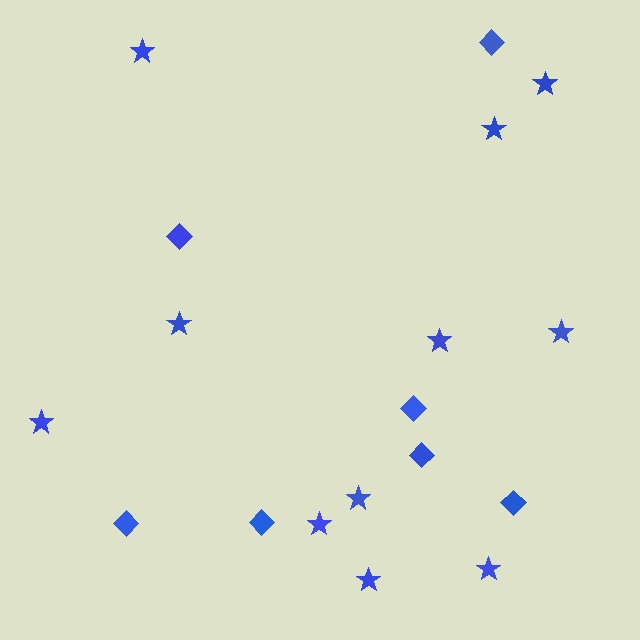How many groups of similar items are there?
There are 2 groups: one group of diamonds (7) and one group of stars (11).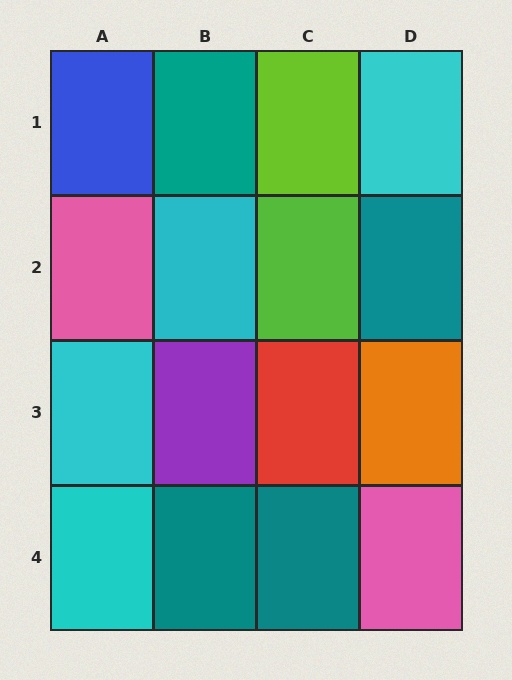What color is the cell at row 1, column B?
Teal.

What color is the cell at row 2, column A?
Pink.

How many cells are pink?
2 cells are pink.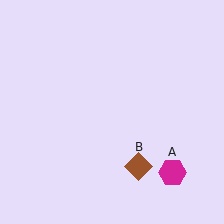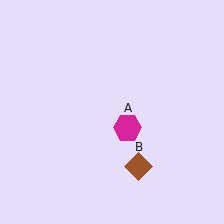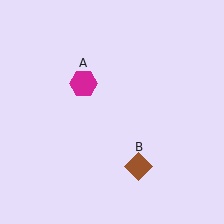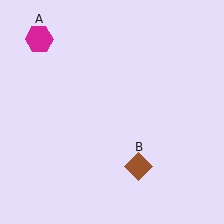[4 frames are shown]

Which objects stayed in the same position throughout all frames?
Brown diamond (object B) remained stationary.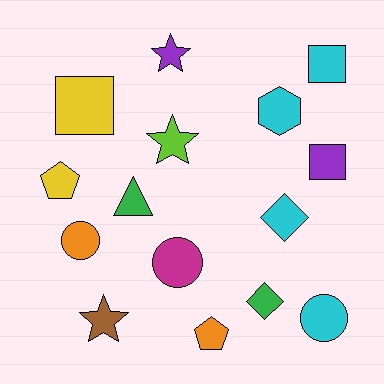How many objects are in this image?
There are 15 objects.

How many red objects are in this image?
There are no red objects.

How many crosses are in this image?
There are no crosses.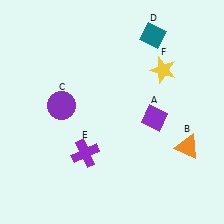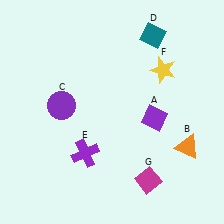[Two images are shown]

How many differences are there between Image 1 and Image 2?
There is 1 difference between the two images.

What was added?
A magenta diamond (G) was added in Image 2.